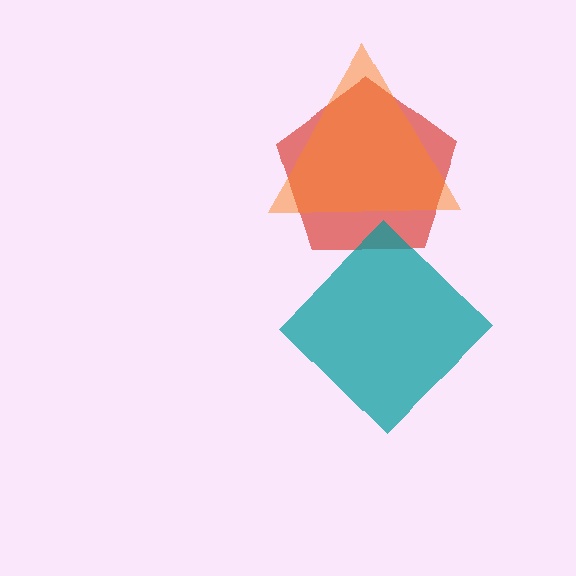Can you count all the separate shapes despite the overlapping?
Yes, there are 3 separate shapes.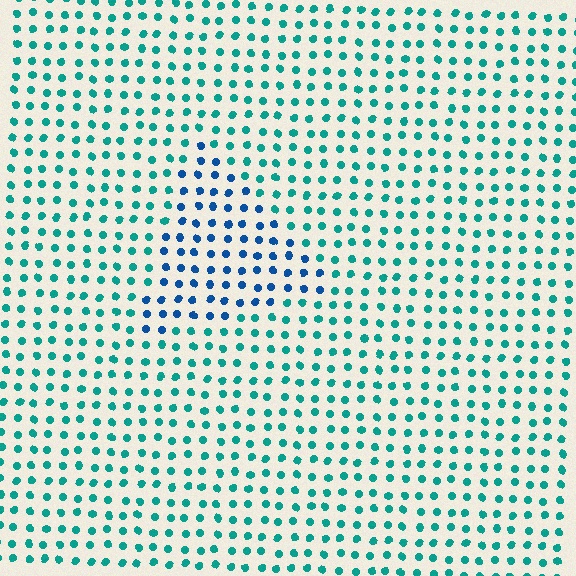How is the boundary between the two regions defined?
The boundary is defined purely by a slight shift in hue (about 39 degrees). Spacing, size, and orientation are identical on both sides.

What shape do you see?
I see a triangle.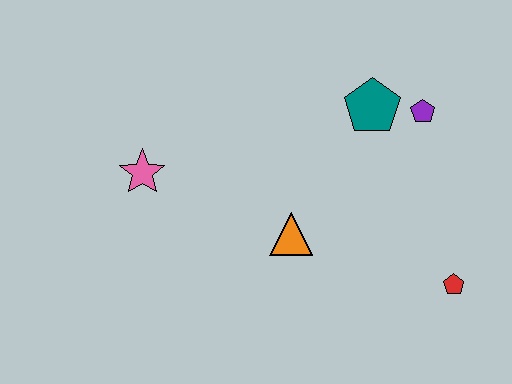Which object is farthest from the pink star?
The red pentagon is farthest from the pink star.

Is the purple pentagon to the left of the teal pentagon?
No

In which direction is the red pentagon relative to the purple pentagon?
The red pentagon is below the purple pentagon.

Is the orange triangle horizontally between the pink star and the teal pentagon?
Yes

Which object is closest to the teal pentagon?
The purple pentagon is closest to the teal pentagon.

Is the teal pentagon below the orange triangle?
No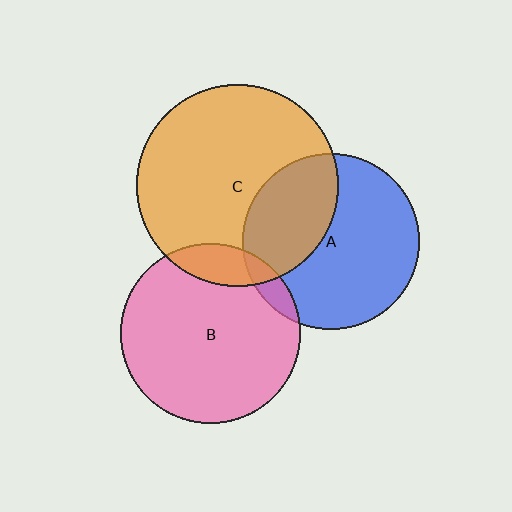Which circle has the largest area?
Circle C (orange).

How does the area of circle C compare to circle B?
Approximately 1.3 times.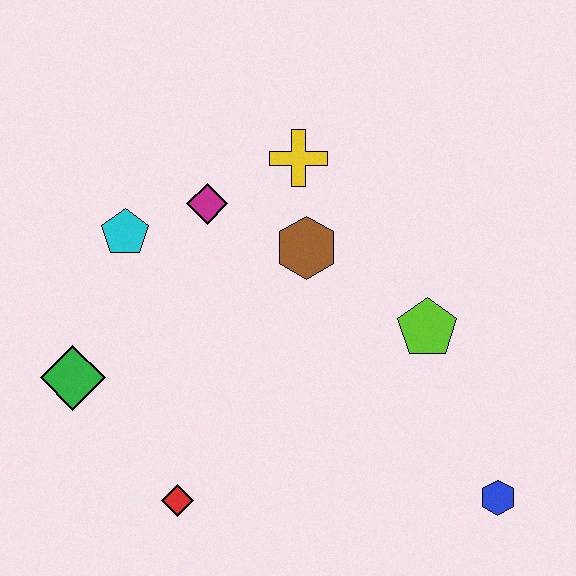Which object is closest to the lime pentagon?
The brown hexagon is closest to the lime pentagon.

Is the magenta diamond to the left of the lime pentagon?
Yes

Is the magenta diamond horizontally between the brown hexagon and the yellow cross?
No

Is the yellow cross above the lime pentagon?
Yes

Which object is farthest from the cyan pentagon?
The blue hexagon is farthest from the cyan pentagon.